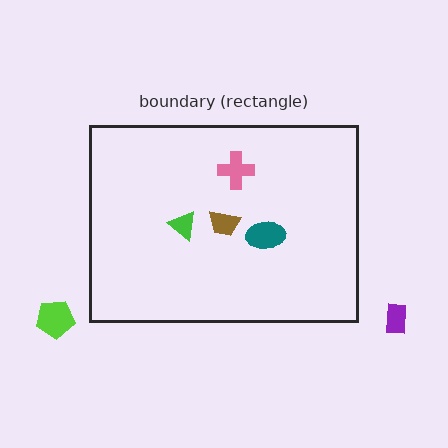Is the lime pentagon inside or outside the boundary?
Outside.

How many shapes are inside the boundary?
4 inside, 2 outside.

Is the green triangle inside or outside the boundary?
Inside.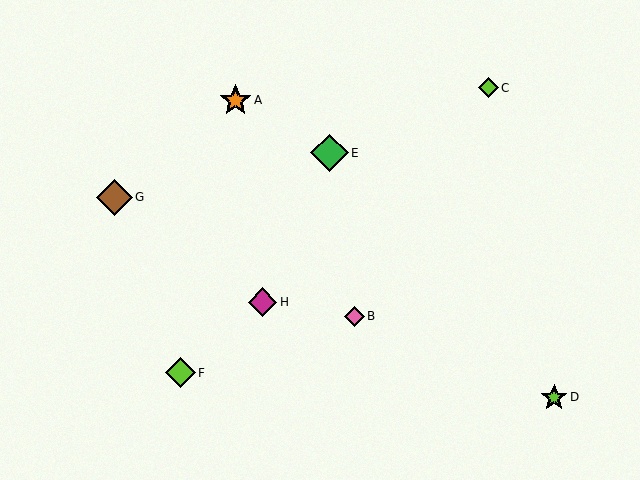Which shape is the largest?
The green diamond (labeled E) is the largest.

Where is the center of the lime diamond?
The center of the lime diamond is at (488, 88).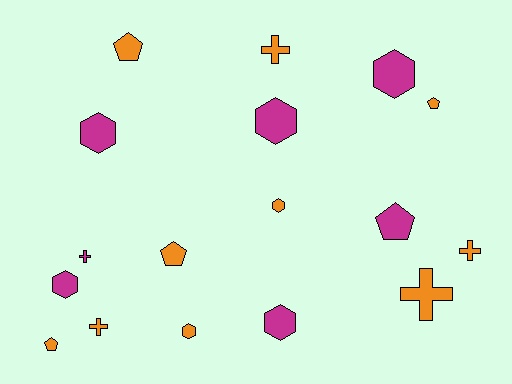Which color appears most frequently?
Orange, with 10 objects.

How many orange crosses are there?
There are 4 orange crosses.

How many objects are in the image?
There are 17 objects.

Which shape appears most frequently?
Hexagon, with 7 objects.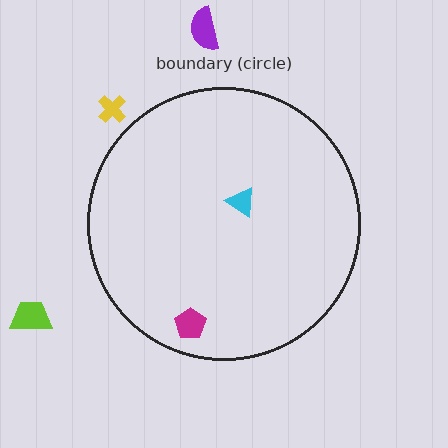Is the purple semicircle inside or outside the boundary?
Outside.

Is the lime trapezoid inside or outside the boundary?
Outside.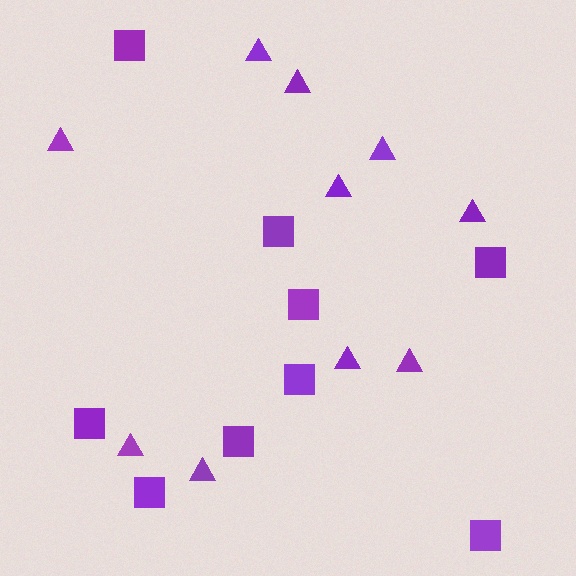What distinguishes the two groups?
There are 2 groups: one group of squares (9) and one group of triangles (10).